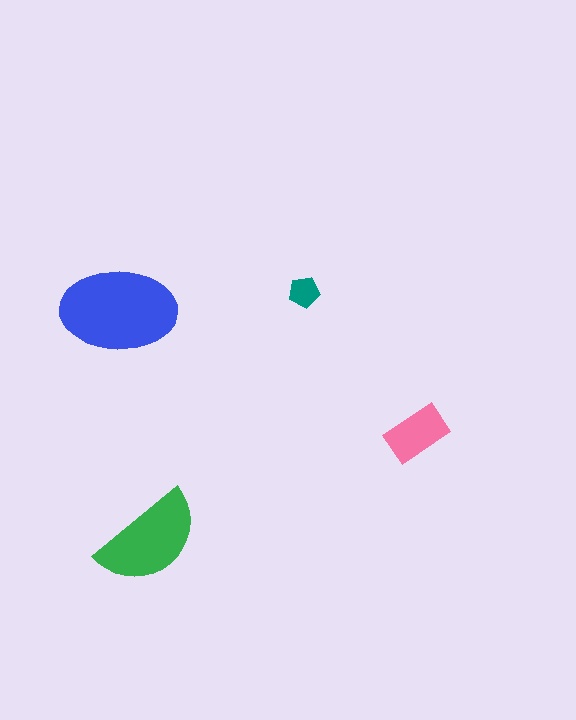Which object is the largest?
The blue ellipse.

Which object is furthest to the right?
The pink rectangle is rightmost.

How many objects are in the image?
There are 4 objects in the image.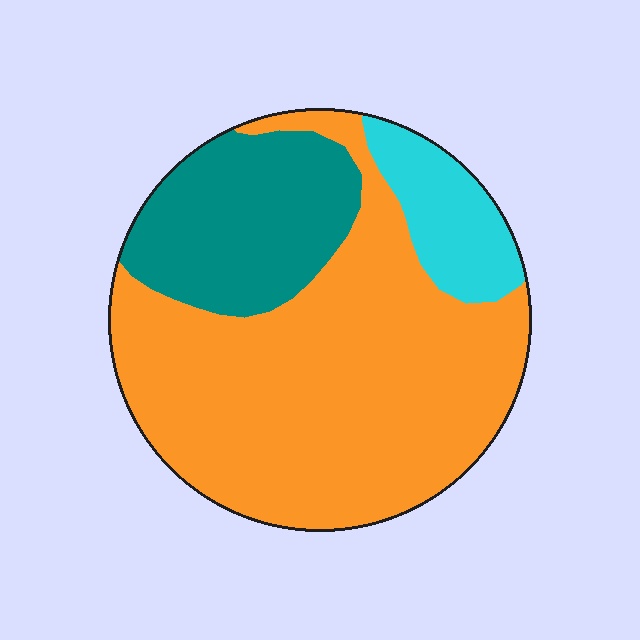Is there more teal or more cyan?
Teal.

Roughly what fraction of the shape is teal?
Teal takes up about one quarter (1/4) of the shape.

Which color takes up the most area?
Orange, at roughly 65%.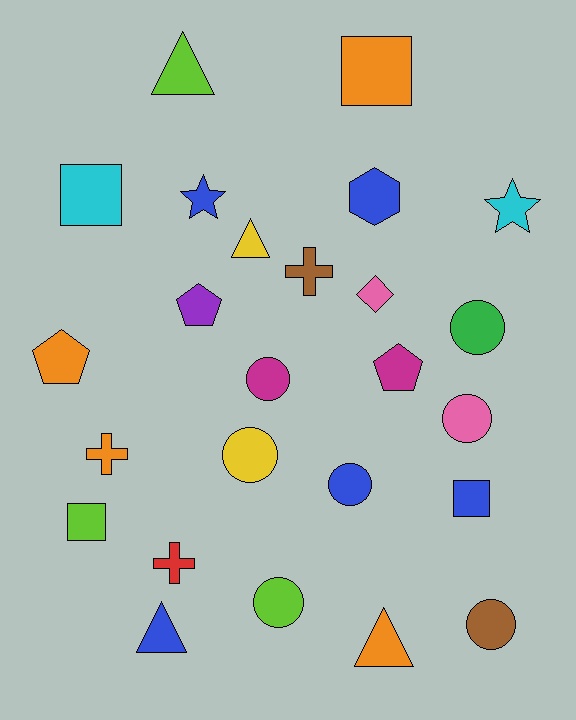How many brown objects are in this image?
There are 2 brown objects.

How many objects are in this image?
There are 25 objects.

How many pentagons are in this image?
There are 3 pentagons.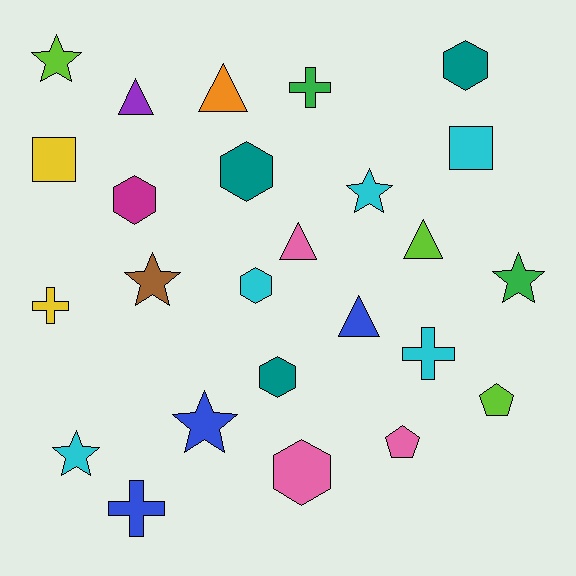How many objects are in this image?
There are 25 objects.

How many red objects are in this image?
There are no red objects.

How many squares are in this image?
There are 2 squares.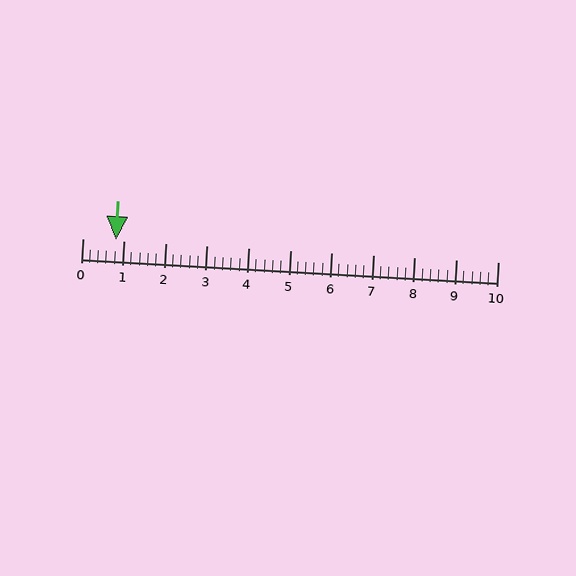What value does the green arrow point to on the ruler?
The green arrow points to approximately 0.8.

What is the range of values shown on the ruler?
The ruler shows values from 0 to 10.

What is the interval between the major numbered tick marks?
The major tick marks are spaced 1 units apart.